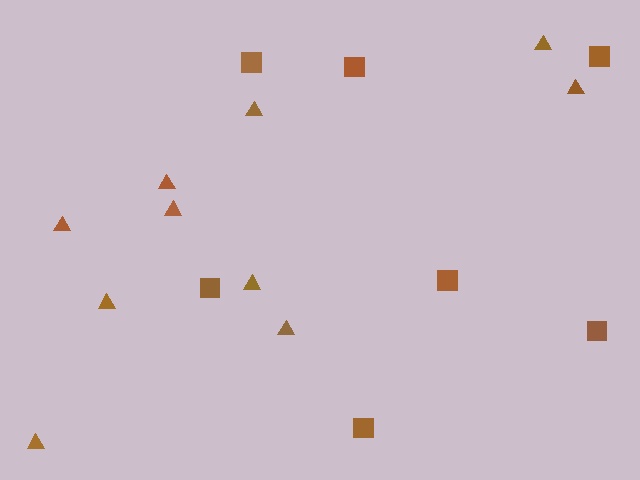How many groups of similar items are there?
There are 2 groups: one group of squares (7) and one group of triangles (10).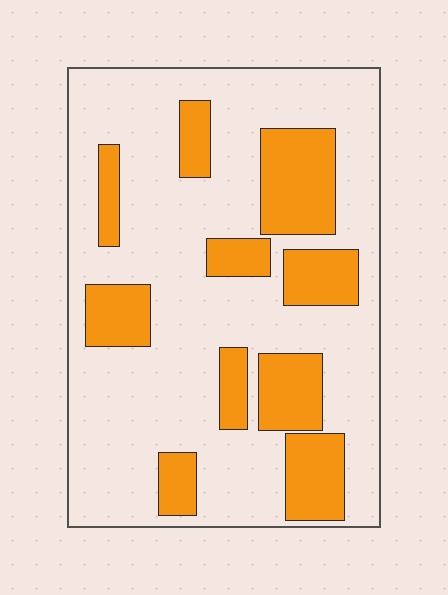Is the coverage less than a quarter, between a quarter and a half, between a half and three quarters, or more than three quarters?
Between a quarter and a half.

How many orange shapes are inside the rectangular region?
10.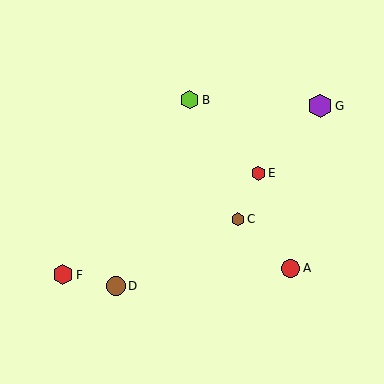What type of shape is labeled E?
Shape E is a red hexagon.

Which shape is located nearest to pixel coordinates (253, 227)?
The brown hexagon (labeled C) at (238, 219) is nearest to that location.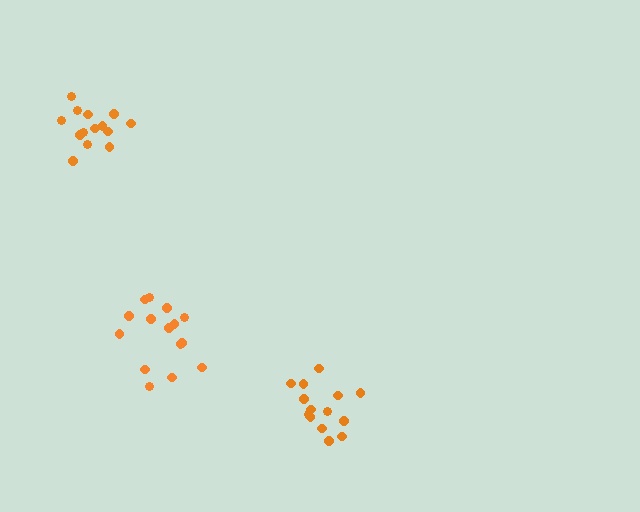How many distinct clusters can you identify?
There are 3 distinct clusters.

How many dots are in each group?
Group 1: 15 dots, Group 2: 14 dots, Group 3: 14 dots (43 total).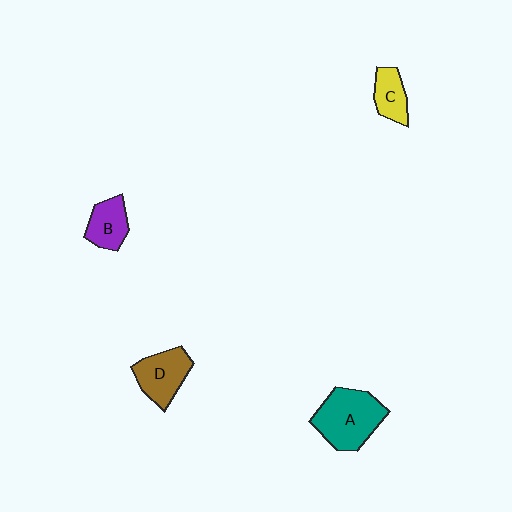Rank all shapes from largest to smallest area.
From largest to smallest: A (teal), D (brown), B (purple), C (yellow).